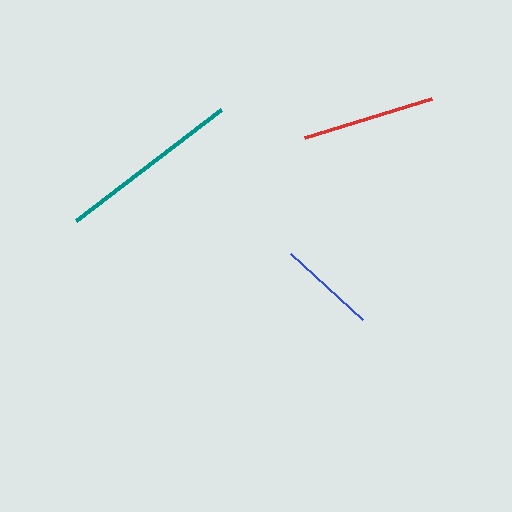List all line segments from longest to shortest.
From longest to shortest: teal, red, blue.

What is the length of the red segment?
The red segment is approximately 133 pixels long.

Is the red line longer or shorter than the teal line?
The teal line is longer than the red line.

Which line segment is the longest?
The teal line is the longest at approximately 182 pixels.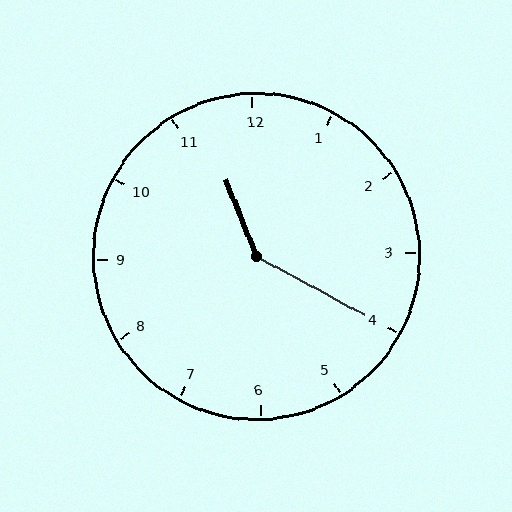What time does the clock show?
11:20.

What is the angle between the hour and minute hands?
Approximately 140 degrees.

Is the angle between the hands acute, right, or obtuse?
It is obtuse.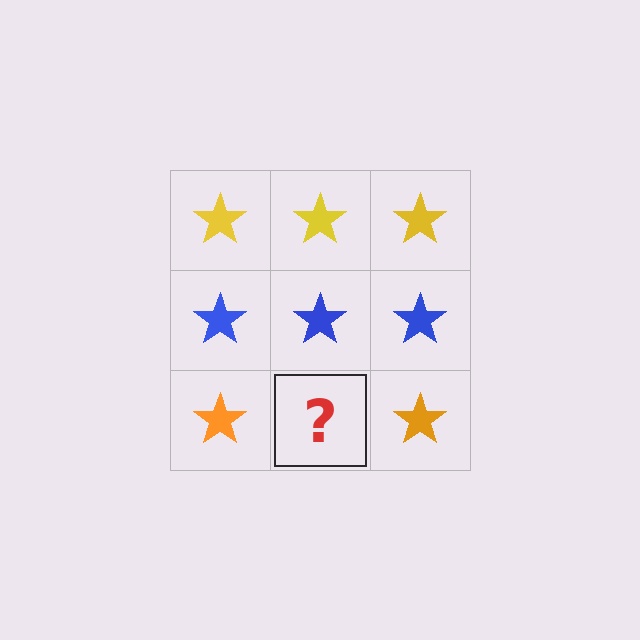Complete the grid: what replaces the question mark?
The question mark should be replaced with an orange star.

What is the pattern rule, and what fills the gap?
The rule is that each row has a consistent color. The gap should be filled with an orange star.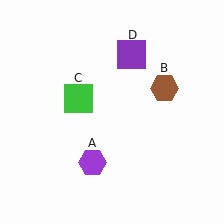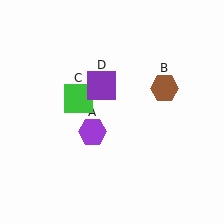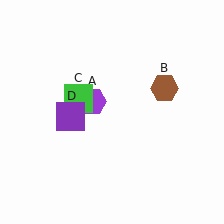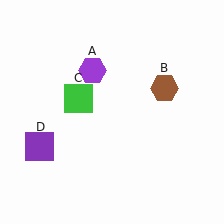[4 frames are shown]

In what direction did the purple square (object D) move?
The purple square (object D) moved down and to the left.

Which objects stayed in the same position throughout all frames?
Brown hexagon (object B) and green square (object C) remained stationary.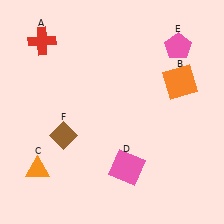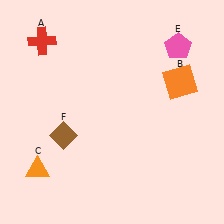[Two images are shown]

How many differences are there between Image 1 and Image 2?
There is 1 difference between the two images.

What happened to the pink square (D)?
The pink square (D) was removed in Image 2. It was in the bottom-right area of Image 1.